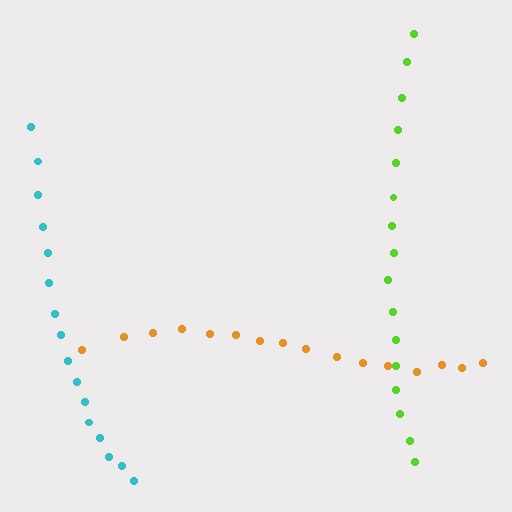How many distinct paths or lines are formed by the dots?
There are 3 distinct paths.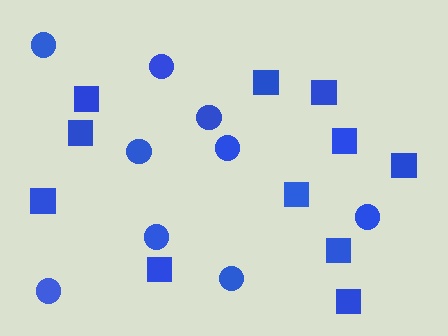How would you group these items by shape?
There are 2 groups: one group of squares (11) and one group of circles (9).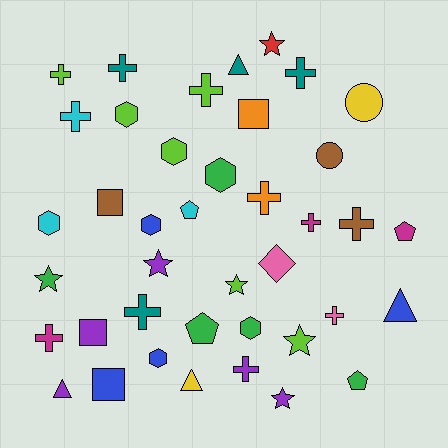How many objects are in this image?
There are 40 objects.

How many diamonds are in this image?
There is 1 diamond.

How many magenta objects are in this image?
There are 3 magenta objects.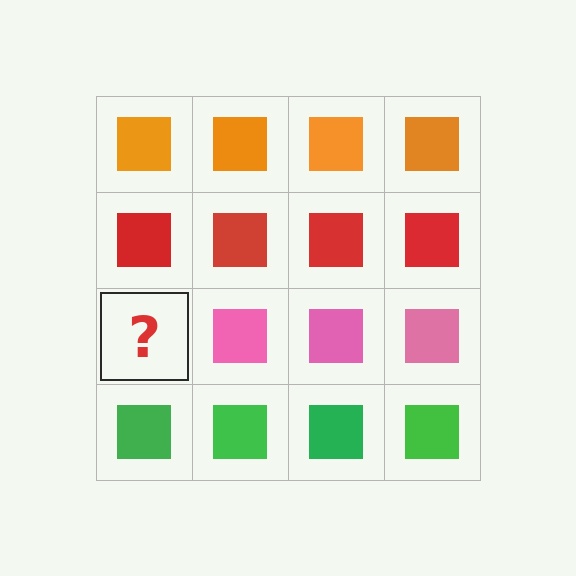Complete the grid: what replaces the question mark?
The question mark should be replaced with a pink square.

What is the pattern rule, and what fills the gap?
The rule is that each row has a consistent color. The gap should be filled with a pink square.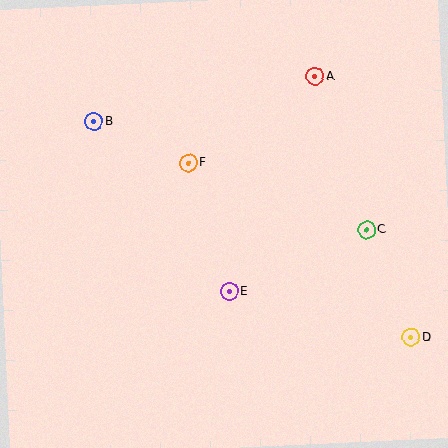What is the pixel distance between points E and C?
The distance between E and C is 150 pixels.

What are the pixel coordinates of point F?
Point F is at (189, 163).